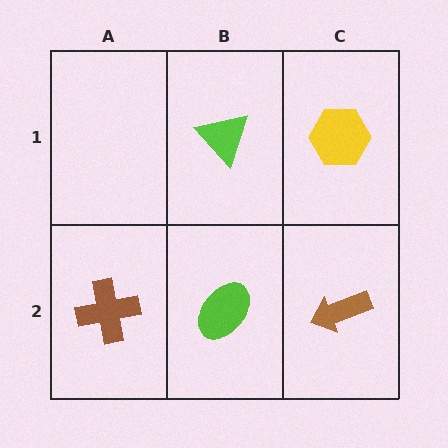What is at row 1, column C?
A yellow hexagon.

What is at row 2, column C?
A brown arrow.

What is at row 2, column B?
A lime ellipse.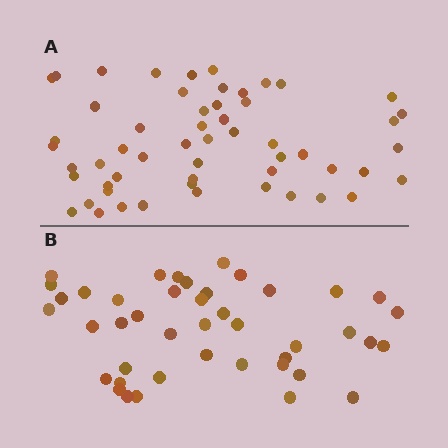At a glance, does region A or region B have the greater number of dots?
Region A (the top region) has more dots.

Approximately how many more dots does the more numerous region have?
Region A has roughly 12 or so more dots than region B.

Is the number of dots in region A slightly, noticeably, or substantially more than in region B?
Region A has noticeably more, but not dramatically so. The ratio is roughly 1.3 to 1.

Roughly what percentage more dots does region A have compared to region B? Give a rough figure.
About 30% more.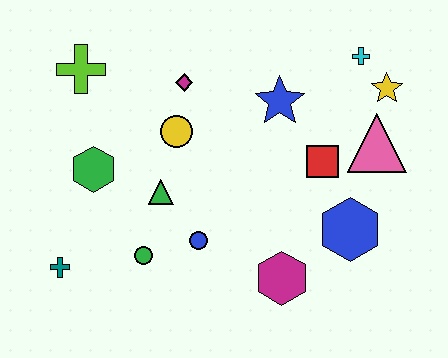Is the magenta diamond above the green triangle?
Yes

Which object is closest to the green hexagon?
The green triangle is closest to the green hexagon.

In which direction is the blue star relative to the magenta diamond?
The blue star is to the right of the magenta diamond.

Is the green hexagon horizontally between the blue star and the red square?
No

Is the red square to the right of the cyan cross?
No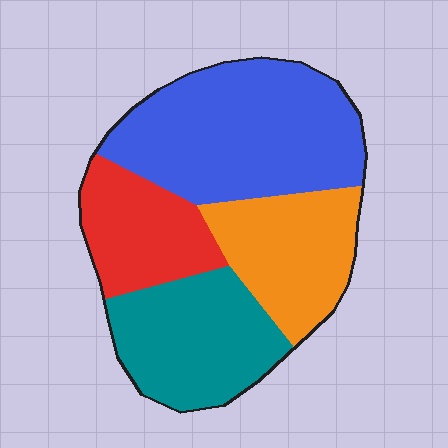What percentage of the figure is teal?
Teal takes up about one quarter (1/4) of the figure.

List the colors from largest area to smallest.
From largest to smallest: blue, teal, orange, red.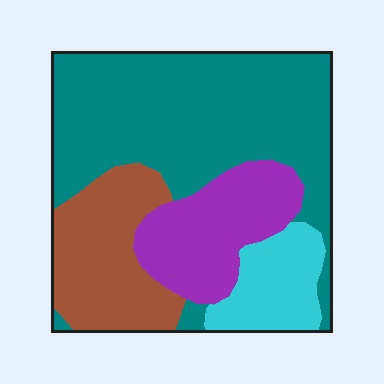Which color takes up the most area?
Teal, at roughly 50%.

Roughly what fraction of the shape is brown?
Brown covers roughly 20% of the shape.